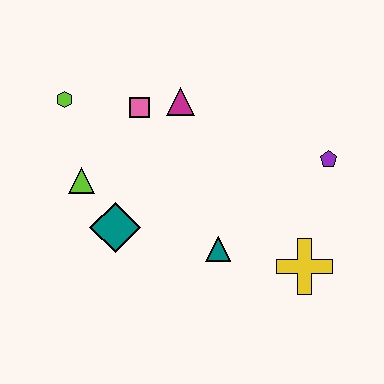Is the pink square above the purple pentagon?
Yes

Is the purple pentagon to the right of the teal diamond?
Yes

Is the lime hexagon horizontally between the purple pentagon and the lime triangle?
No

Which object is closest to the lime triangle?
The teal diamond is closest to the lime triangle.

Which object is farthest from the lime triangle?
The purple pentagon is farthest from the lime triangle.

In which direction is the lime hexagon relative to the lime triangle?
The lime hexagon is above the lime triangle.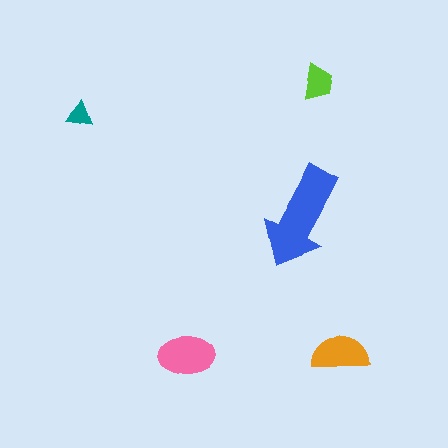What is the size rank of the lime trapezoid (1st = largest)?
4th.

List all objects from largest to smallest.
The blue arrow, the pink ellipse, the orange semicircle, the lime trapezoid, the teal triangle.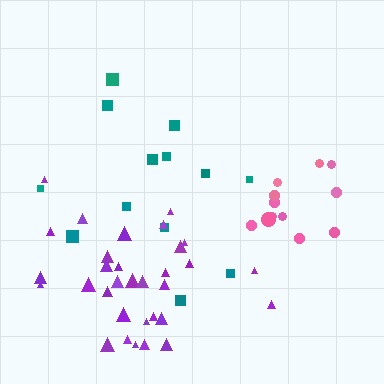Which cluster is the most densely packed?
Pink.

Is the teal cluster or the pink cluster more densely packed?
Pink.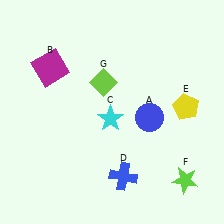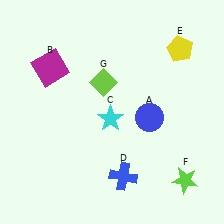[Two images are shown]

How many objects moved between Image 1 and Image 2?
1 object moved between the two images.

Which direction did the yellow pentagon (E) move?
The yellow pentagon (E) moved up.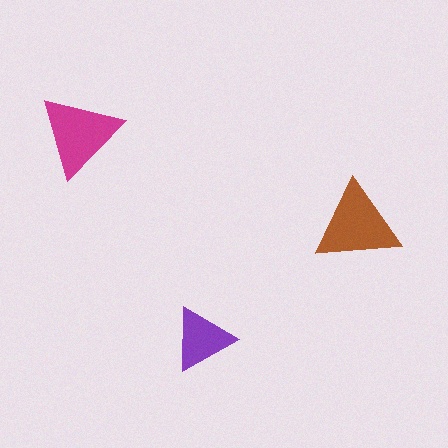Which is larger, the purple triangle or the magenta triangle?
The magenta one.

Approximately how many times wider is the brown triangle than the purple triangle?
About 1.5 times wider.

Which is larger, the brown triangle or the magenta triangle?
The brown one.